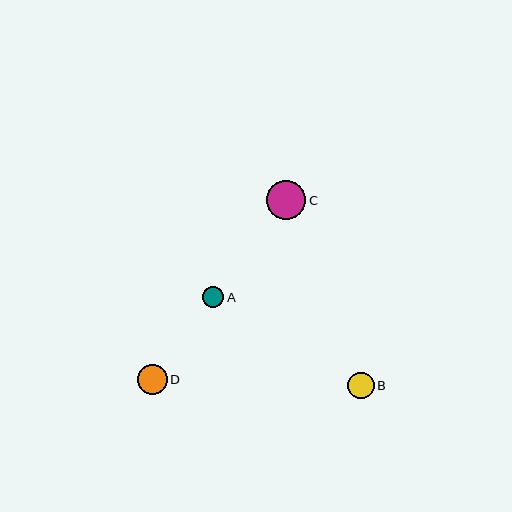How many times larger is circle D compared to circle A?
Circle D is approximately 1.4 times the size of circle A.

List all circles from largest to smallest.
From largest to smallest: C, D, B, A.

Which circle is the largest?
Circle C is the largest with a size of approximately 39 pixels.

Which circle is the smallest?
Circle A is the smallest with a size of approximately 21 pixels.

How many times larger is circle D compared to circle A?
Circle D is approximately 1.4 times the size of circle A.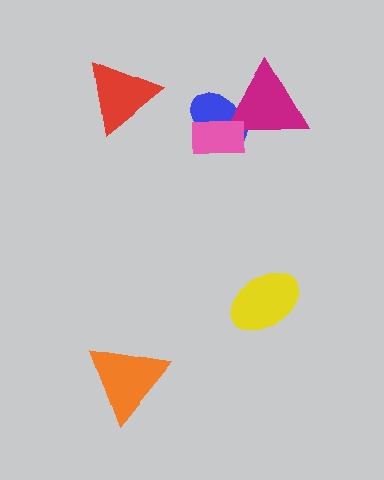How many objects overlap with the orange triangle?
0 objects overlap with the orange triangle.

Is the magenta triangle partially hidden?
Yes, it is partially covered by another shape.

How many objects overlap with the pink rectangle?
2 objects overlap with the pink rectangle.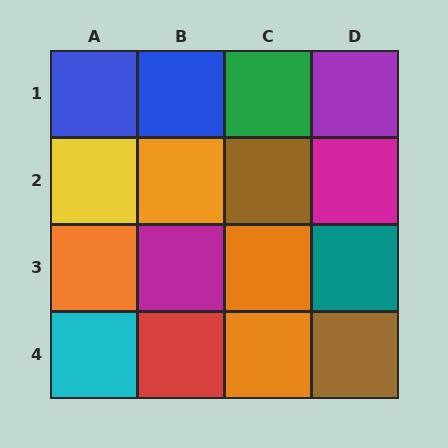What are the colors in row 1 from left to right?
Blue, blue, green, purple.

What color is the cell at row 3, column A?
Orange.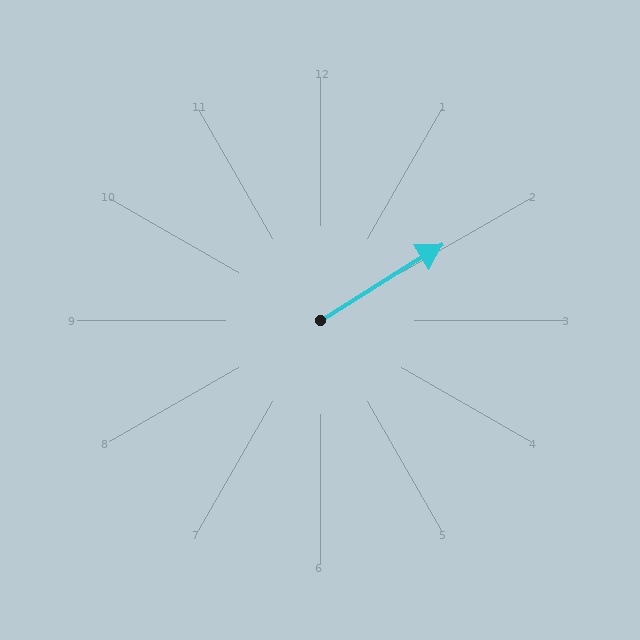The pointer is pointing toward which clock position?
Roughly 2 o'clock.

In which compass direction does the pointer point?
Northeast.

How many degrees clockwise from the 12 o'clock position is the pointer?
Approximately 58 degrees.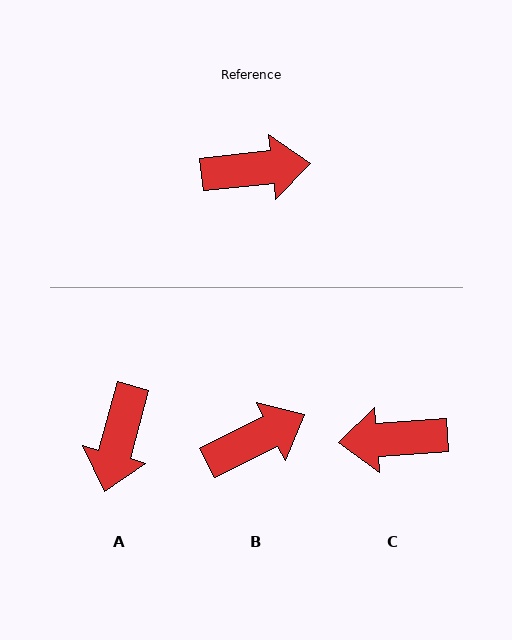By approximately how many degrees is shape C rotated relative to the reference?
Approximately 178 degrees counter-clockwise.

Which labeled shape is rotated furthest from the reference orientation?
C, about 178 degrees away.